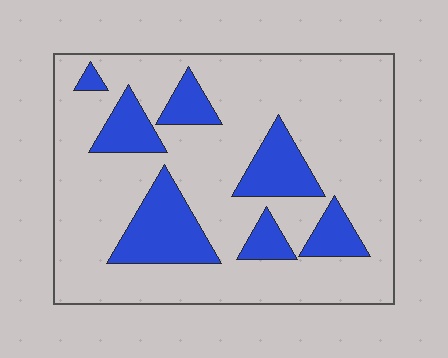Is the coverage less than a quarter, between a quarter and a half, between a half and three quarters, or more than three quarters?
Less than a quarter.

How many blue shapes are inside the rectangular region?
7.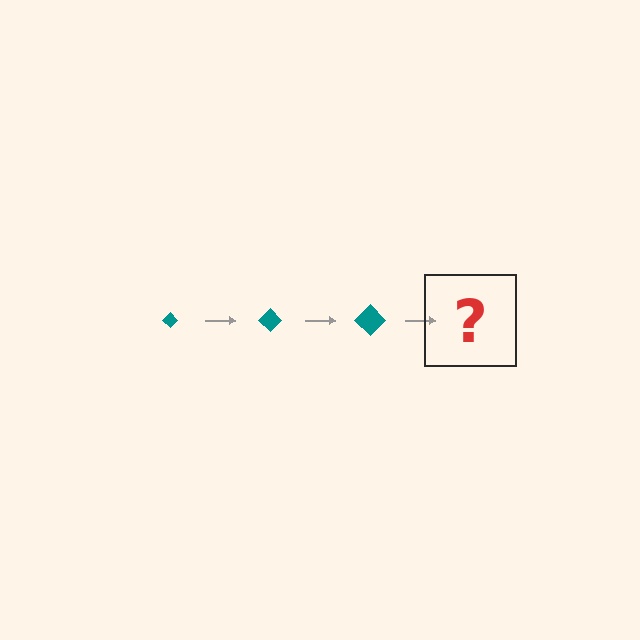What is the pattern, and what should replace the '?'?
The pattern is that the diamond gets progressively larger each step. The '?' should be a teal diamond, larger than the previous one.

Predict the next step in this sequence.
The next step is a teal diamond, larger than the previous one.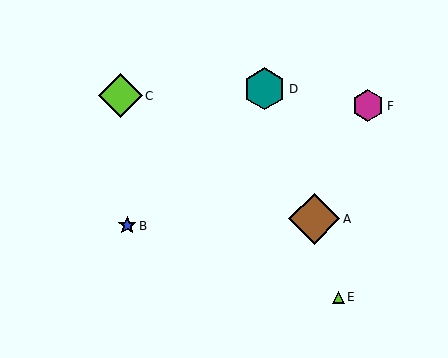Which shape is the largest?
The brown diamond (labeled A) is the largest.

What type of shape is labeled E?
Shape E is a lime triangle.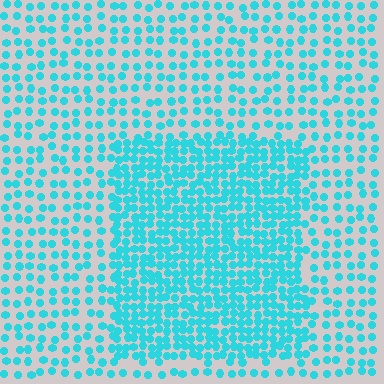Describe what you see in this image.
The image contains small cyan elements arranged at two different densities. A rectangle-shaped region is visible where the elements are more densely packed than the surrounding area.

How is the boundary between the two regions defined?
The boundary is defined by a change in element density (approximately 2.1x ratio). All elements are the same color, size, and shape.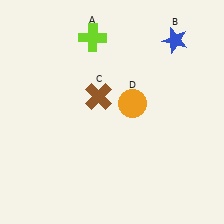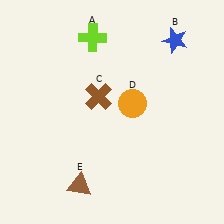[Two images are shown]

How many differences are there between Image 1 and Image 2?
There is 1 difference between the two images.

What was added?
A brown triangle (E) was added in Image 2.